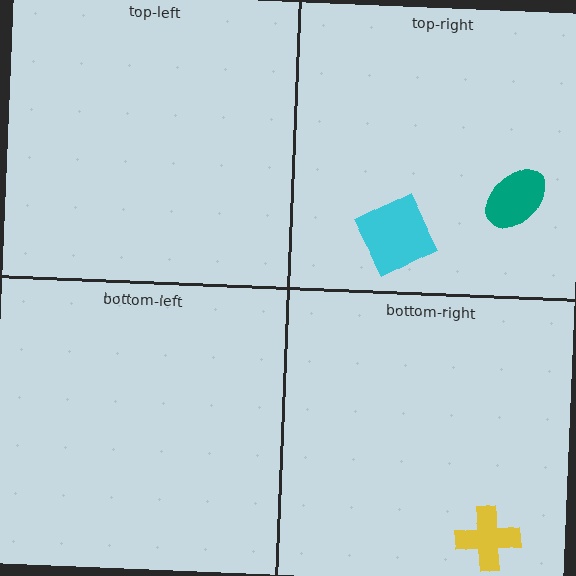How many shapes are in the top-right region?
2.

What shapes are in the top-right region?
The cyan square, the teal ellipse.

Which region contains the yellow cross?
The bottom-right region.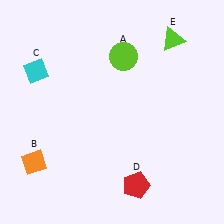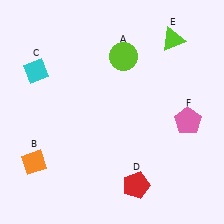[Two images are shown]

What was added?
A pink pentagon (F) was added in Image 2.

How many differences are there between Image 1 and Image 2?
There is 1 difference between the two images.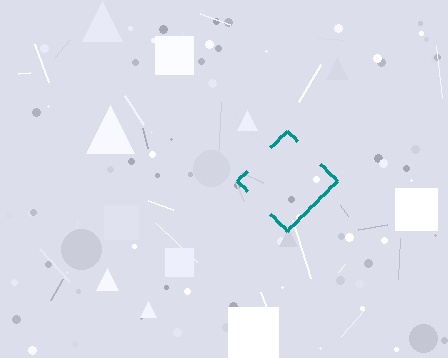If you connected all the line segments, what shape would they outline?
They would outline a diamond.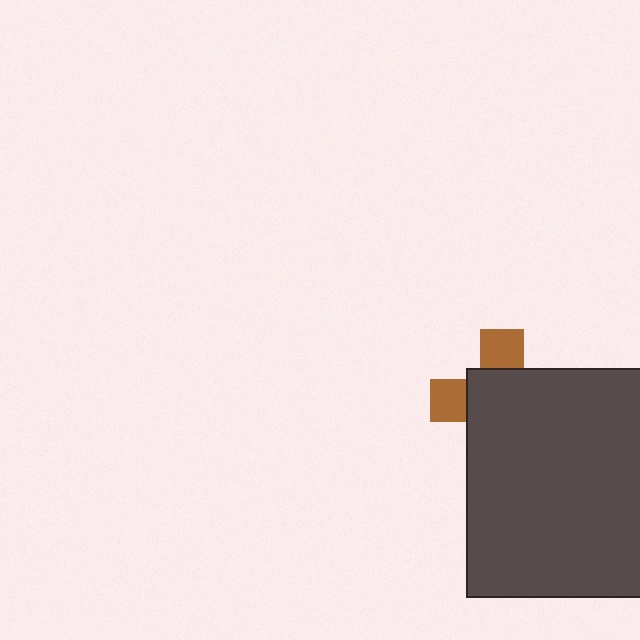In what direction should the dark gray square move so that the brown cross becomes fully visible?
The dark gray square should move toward the lower-right. That is the shortest direction to clear the overlap and leave the brown cross fully visible.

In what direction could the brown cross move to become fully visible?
The brown cross could move toward the upper-left. That would shift it out from behind the dark gray square entirely.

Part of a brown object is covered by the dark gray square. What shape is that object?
It is a cross.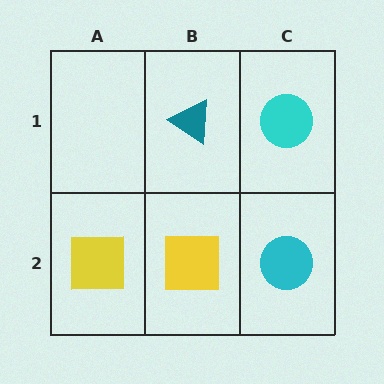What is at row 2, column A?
A yellow square.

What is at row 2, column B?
A yellow square.